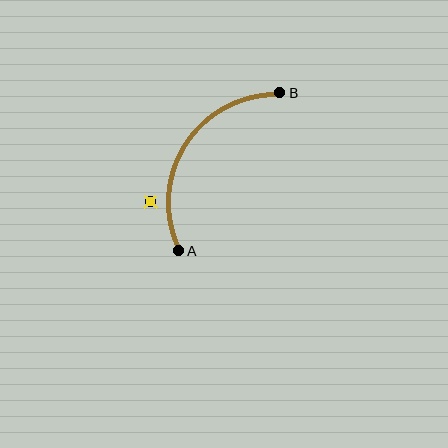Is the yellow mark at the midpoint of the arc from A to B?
No — the yellow mark does not lie on the arc at all. It sits slightly outside the curve.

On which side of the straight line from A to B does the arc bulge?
The arc bulges to the left of the straight line connecting A and B.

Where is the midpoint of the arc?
The arc midpoint is the point on the curve farthest from the straight line joining A and B. It sits to the left of that line.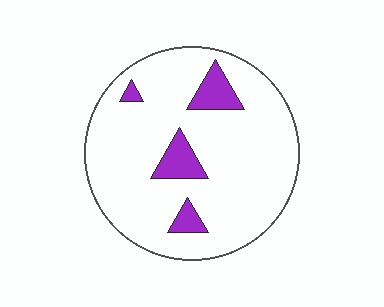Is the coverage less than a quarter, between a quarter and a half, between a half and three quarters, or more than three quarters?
Less than a quarter.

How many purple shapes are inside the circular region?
4.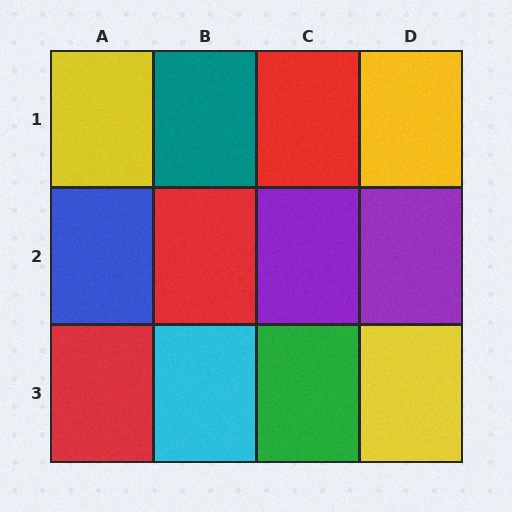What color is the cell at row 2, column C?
Purple.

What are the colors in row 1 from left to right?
Yellow, teal, red, yellow.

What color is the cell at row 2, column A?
Blue.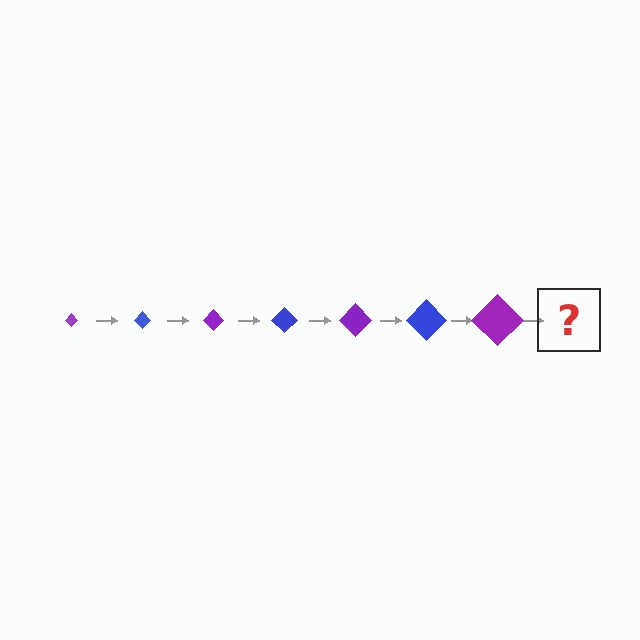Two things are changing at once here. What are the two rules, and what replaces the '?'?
The two rules are that the diamond grows larger each step and the color cycles through purple and blue. The '?' should be a blue diamond, larger than the previous one.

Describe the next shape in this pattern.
It should be a blue diamond, larger than the previous one.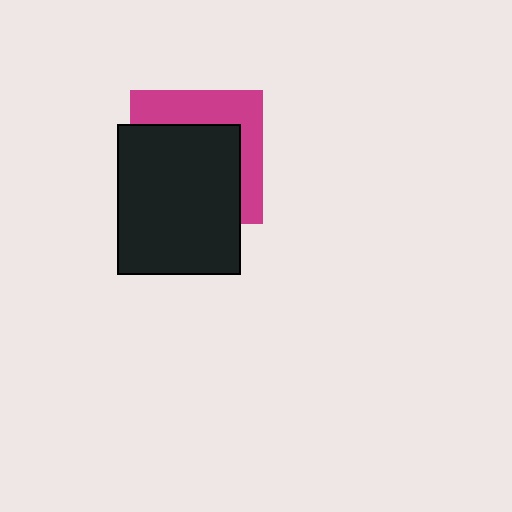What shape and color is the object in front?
The object in front is a black rectangle.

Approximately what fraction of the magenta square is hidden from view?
Roughly 62% of the magenta square is hidden behind the black rectangle.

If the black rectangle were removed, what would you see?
You would see the complete magenta square.